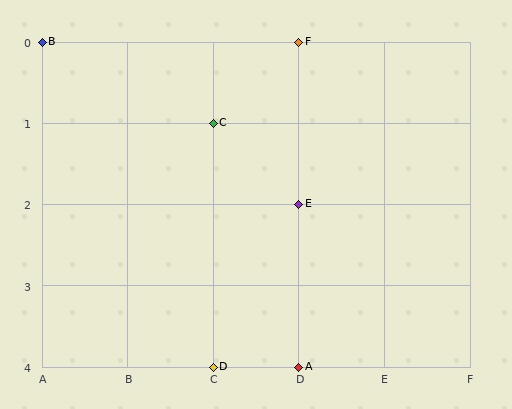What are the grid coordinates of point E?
Point E is at grid coordinates (D, 2).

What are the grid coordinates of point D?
Point D is at grid coordinates (C, 4).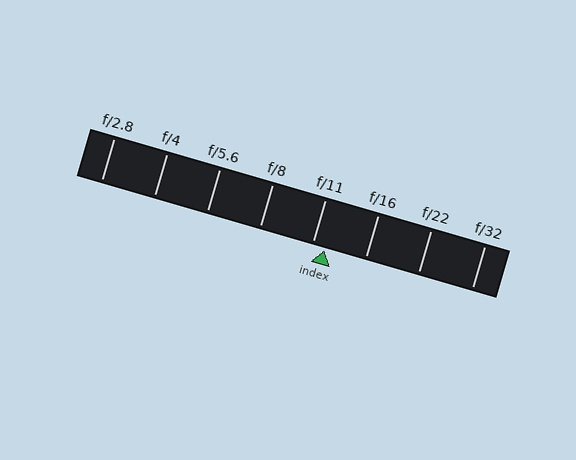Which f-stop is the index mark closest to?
The index mark is closest to f/11.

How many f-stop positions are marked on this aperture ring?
There are 8 f-stop positions marked.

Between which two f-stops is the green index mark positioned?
The index mark is between f/11 and f/16.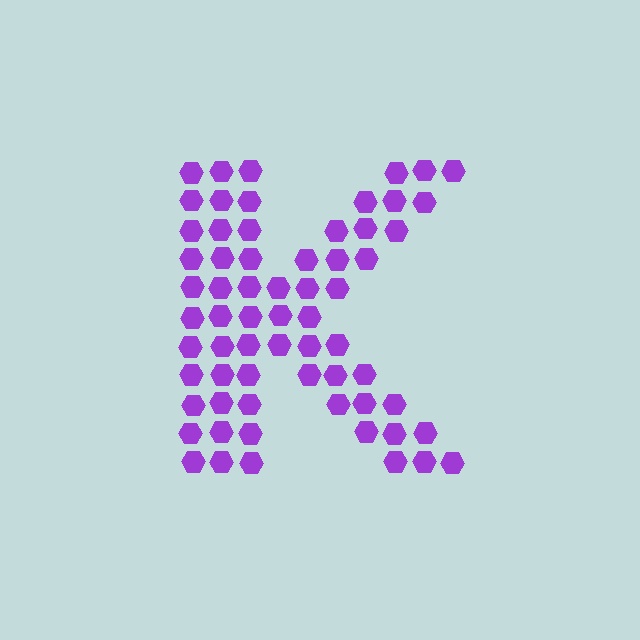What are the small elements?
The small elements are hexagons.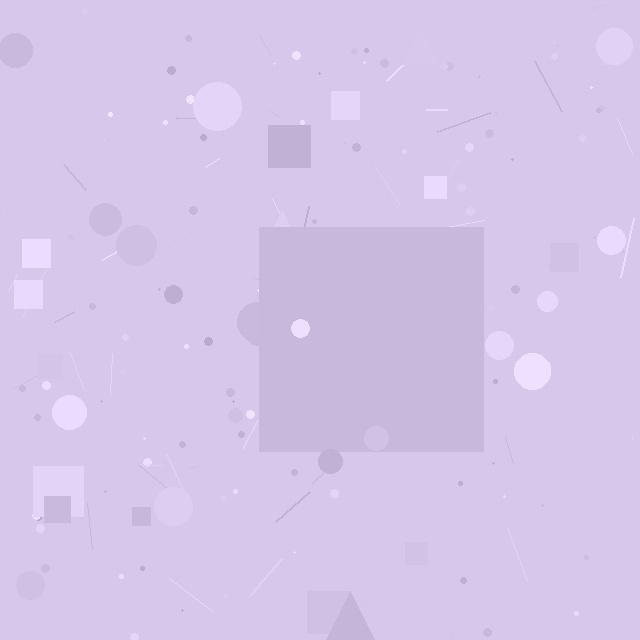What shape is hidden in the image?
A square is hidden in the image.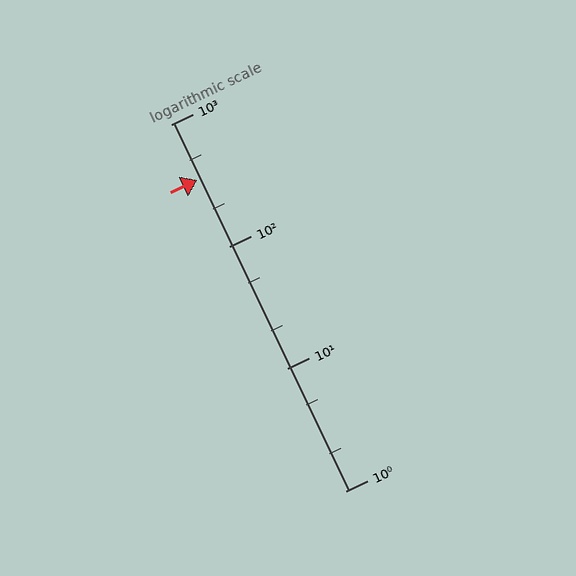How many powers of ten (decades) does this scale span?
The scale spans 3 decades, from 1 to 1000.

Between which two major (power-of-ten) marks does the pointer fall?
The pointer is between 100 and 1000.